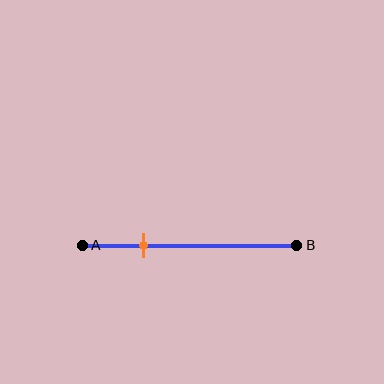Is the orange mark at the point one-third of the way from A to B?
No, the mark is at about 30% from A, not at the 33% one-third point.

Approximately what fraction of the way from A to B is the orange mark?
The orange mark is approximately 30% of the way from A to B.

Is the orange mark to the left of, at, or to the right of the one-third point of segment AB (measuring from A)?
The orange mark is to the left of the one-third point of segment AB.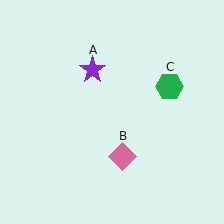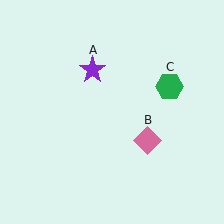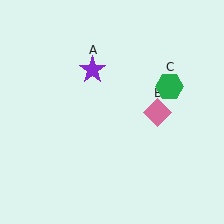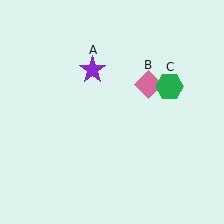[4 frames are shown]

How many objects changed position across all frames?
1 object changed position: pink diamond (object B).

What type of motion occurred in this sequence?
The pink diamond (object B) rotated counterclockwise around the center of the scene.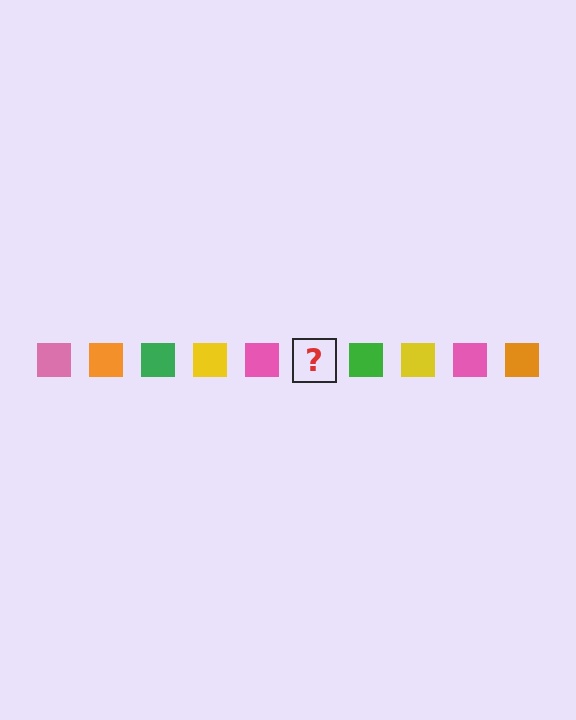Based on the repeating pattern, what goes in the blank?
The blank should be an orange square.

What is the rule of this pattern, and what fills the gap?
The rule is that the pattern cycles through pink, orange, green, yellow squares. The gap should be filled with an orange square.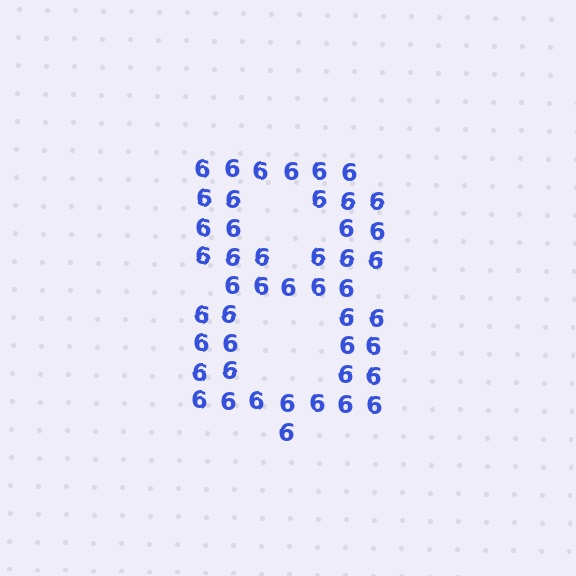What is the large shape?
The large shape is the digit 8.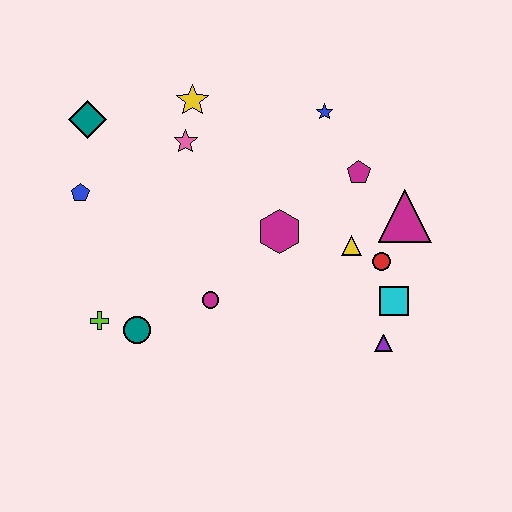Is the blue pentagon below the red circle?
No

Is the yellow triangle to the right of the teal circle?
Yes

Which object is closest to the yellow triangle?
The red circle is closest to the yellow triangle.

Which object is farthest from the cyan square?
The teal diamond is farthest from the cyan square.